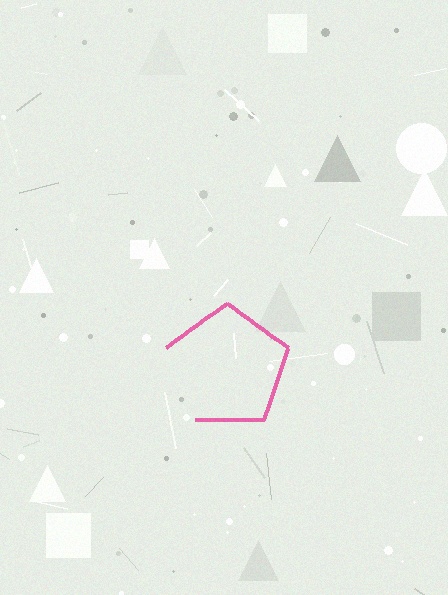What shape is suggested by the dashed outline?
The dashed outline suggests a pentagon.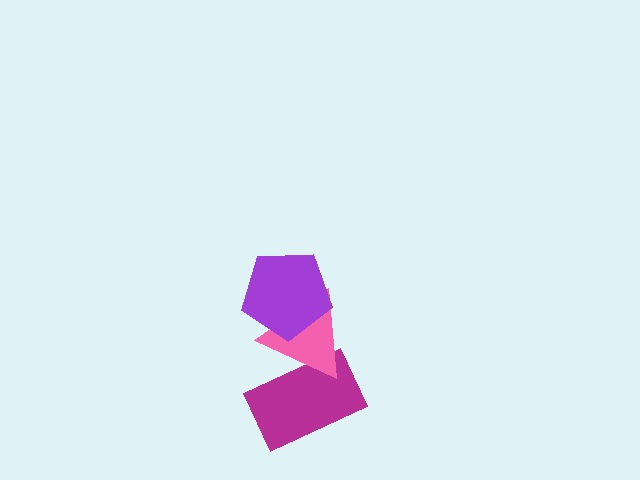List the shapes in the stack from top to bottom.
From top to bottom: the purple pentagon, the pink triangle, the magenta rectangle.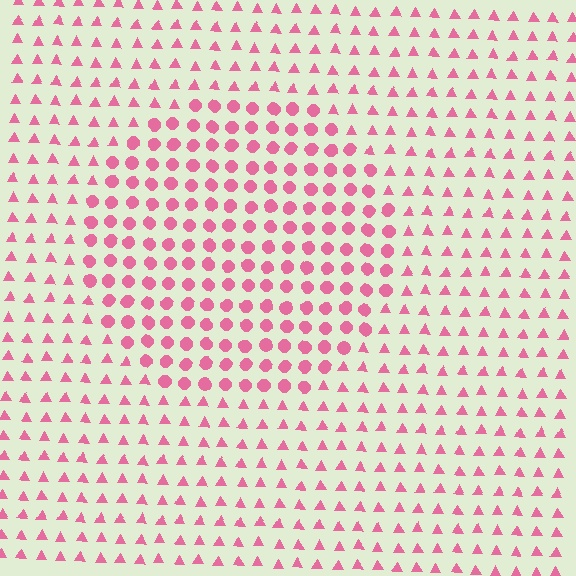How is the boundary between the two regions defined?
The boundary is defined by a change in element shape: circles inside vs. triangles outside. All elements share the same color and spacing.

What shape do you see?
I see a circle.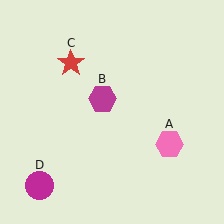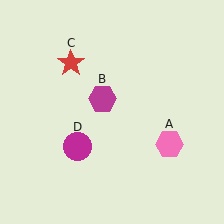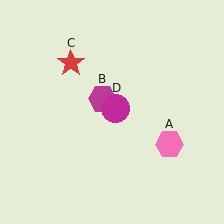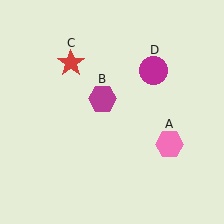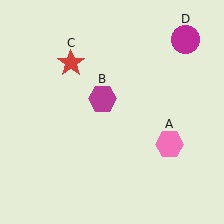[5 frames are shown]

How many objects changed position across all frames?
1 object changed position: magenta circle (object D).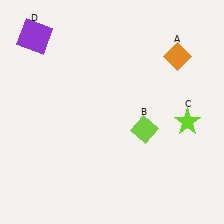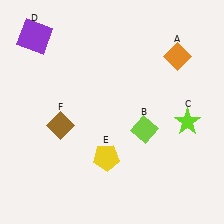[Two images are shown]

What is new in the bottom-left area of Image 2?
A yellow pentagon (E) was added in the bottom-left area of Image 2.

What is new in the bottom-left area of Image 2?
A brown diamond (F) was added in the bottom-left area of Image 2.